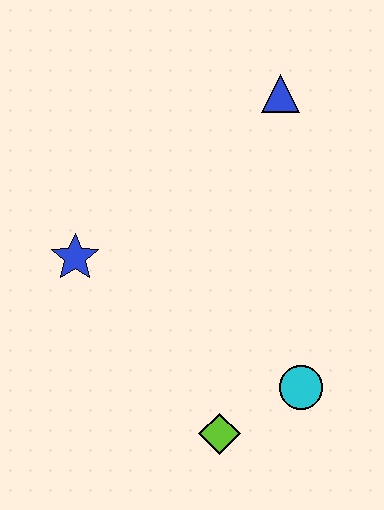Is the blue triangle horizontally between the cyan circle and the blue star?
Yes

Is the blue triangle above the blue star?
Yes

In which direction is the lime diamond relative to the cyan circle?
The lime diamond is to the left of the cyan circle.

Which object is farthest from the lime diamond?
The blue triangle is farthest from the lime diamond.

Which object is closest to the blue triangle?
The blue star is closest to the blue triangle.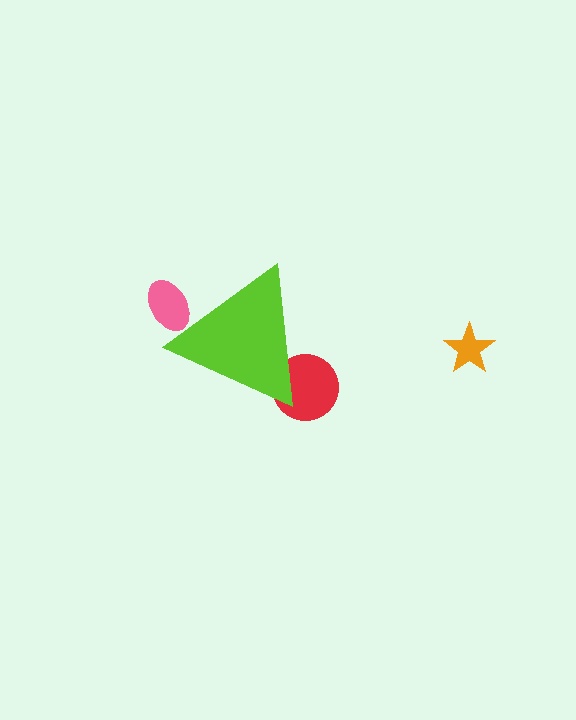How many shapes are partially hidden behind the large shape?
2 shapes are partially hidden.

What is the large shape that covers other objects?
A lime triangle.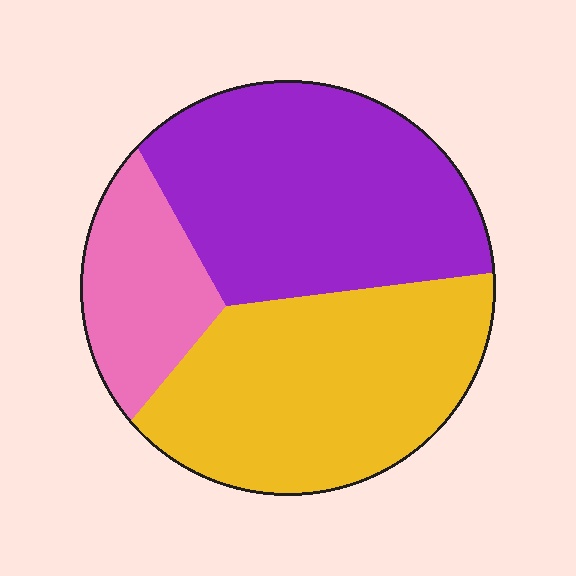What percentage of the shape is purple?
Purple covers roughly 40% of the shape.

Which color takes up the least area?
Pink, at roughly 15%.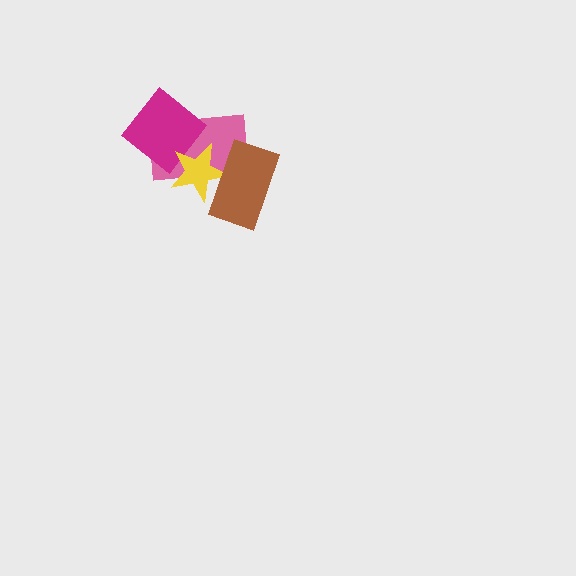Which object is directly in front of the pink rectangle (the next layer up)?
The magenta diamond is directly in front of the pink rectangle.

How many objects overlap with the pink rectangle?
3 objects overlap with the pink rectangle.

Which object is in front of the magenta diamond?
The yellow star is in front of the magenta diamond.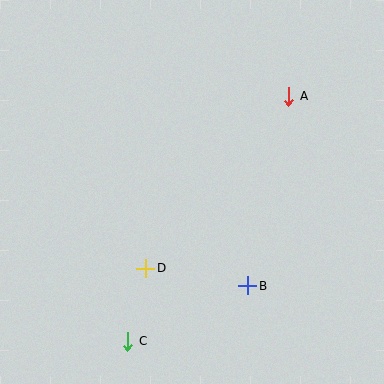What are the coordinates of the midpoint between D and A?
The midpoint between D and A is at (217, 182).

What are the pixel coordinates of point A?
Point A is at (289, 96).